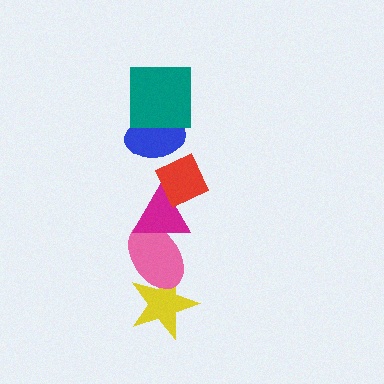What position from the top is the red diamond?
The red diamond is 3rd from the top.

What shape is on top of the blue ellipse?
The teal square is on top of the blue ellipse.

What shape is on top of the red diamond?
The blue ellipse is on top of the red diamond.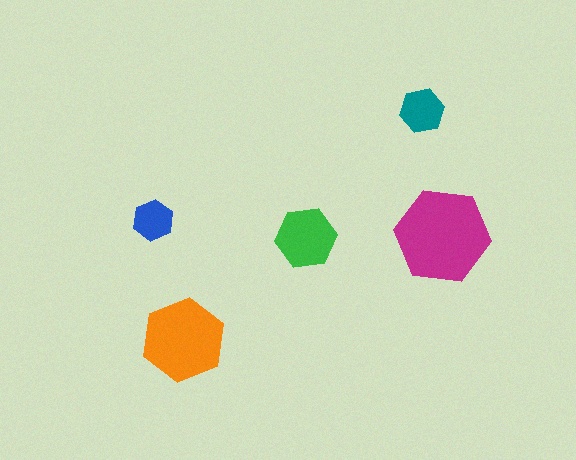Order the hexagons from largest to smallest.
the magenta one, the orange one, the green one, the teal one, the blue one.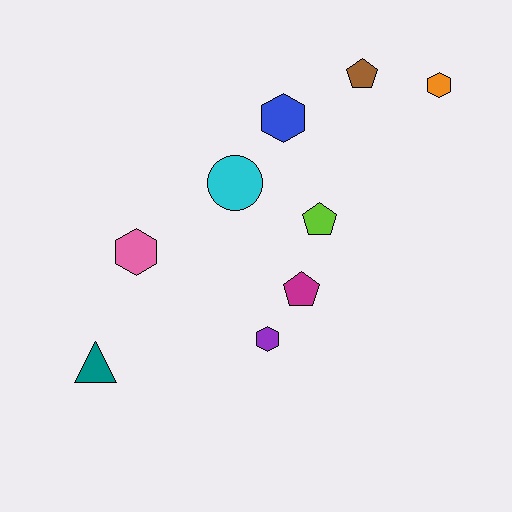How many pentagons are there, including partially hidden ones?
There are 3 pentagons.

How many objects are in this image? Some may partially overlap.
There are 9 objects.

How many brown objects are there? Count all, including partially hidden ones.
There is 1 brown object.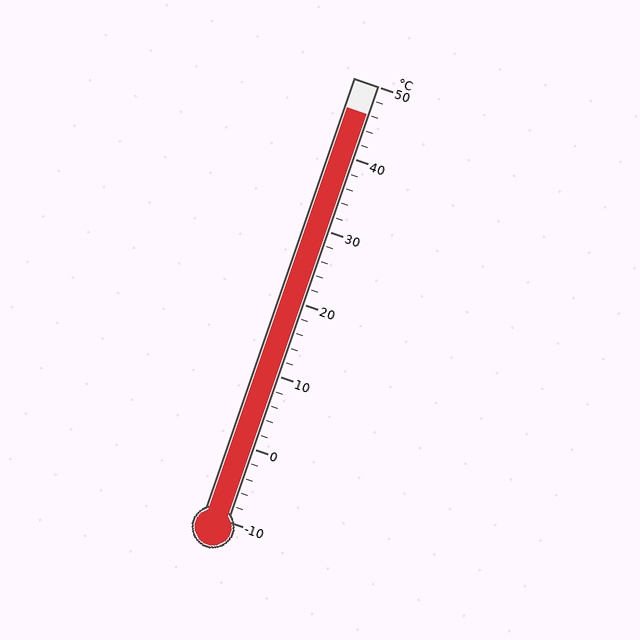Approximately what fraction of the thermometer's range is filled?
The thermometer is filled to approximately 95% of its range.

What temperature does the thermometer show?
The thermometer shows approximately 46°C.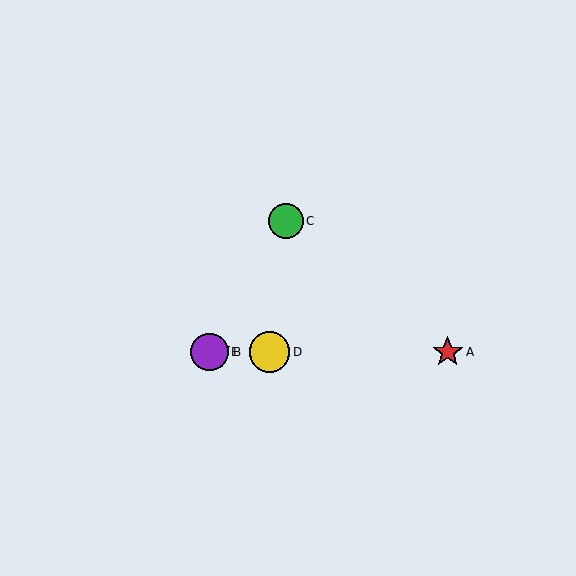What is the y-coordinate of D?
Object D is at y≈352.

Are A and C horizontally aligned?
No, A is at y≈352 and C is at y≈221.